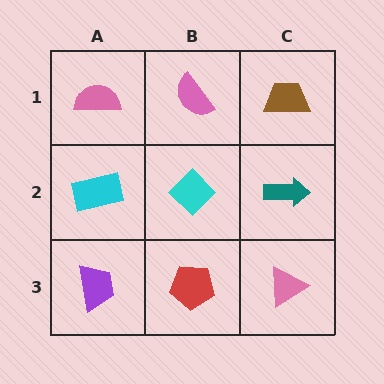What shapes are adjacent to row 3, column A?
A cyan rectangle (row 2, column A), a red pentagon (row 3, column B).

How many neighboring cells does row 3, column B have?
3.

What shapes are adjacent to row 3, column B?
A cyan diamond (row 2, column B), a purple trapezoid (row 3, column A), a pink triangle (row 3, column C).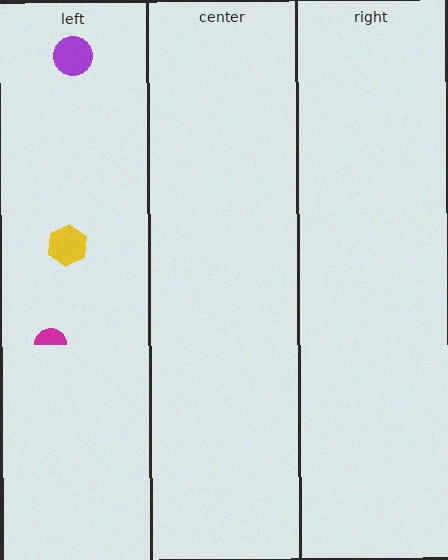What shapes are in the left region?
The purple circle, the magenta semicircle, the yellow hexagon.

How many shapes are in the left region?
3.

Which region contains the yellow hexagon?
The left region.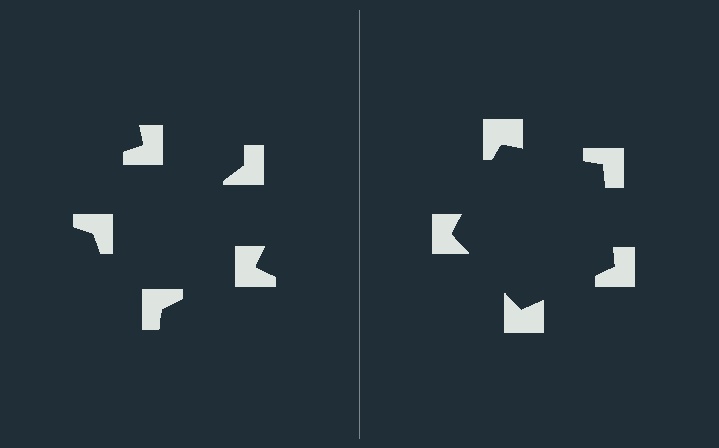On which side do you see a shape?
An illusory pentagon appears on the right side. On the left side the wedge cuts are rotated, so no coherent shape forms.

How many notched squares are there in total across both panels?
10 — 5 on each side.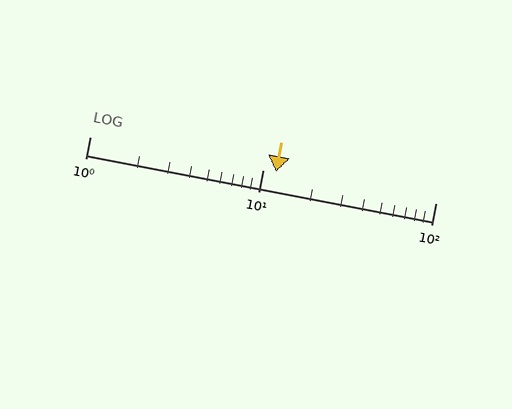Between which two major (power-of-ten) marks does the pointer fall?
The pointer is between 10 and 100.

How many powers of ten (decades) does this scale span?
The scale spans 2 decades, from 1 to 100.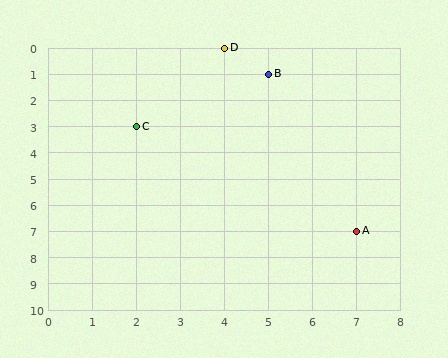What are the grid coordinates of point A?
Point A is at grid coordinates (7, 7).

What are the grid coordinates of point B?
Point B is at grid coordinates (5, 1).